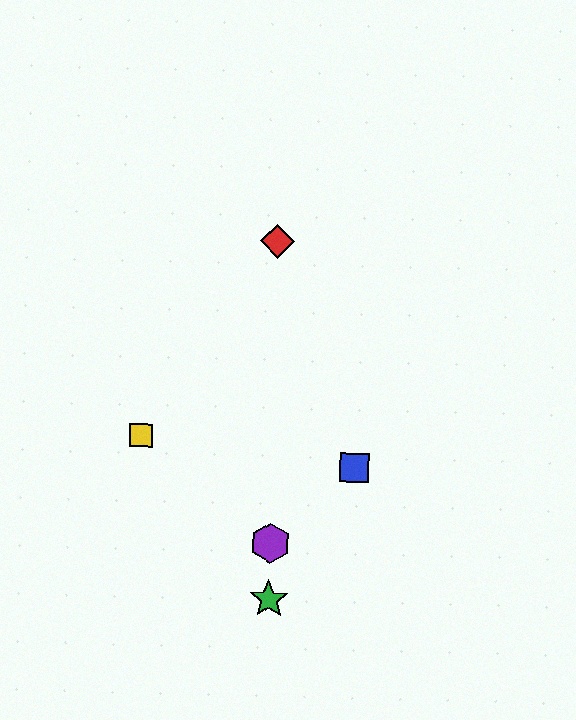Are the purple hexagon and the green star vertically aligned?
Yes, both are at x≈270.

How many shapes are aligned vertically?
3 shapes (the red diamond, the green star, the purple hexagon) are aligned vertically.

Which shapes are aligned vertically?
The red diamond, the green star, the purple hexagon are aligned vertically.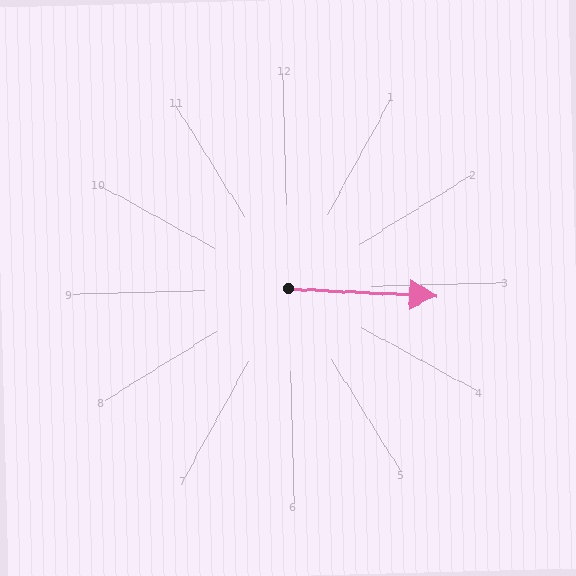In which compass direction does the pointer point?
East.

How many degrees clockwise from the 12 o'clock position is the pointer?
Approximately 95 degrees.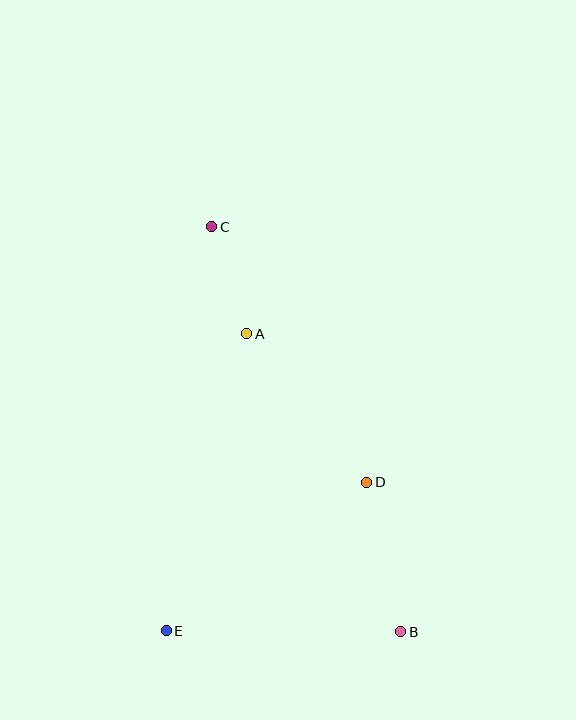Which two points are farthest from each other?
Points B and C are farthest from each other.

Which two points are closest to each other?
Points A and C are closest to each other.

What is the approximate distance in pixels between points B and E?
The distance between B and E is approximately 235 pixels.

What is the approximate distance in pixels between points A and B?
The distance between A and B is approximately 336 pixels.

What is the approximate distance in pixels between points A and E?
The distance between A and E is approximately 308 pixels.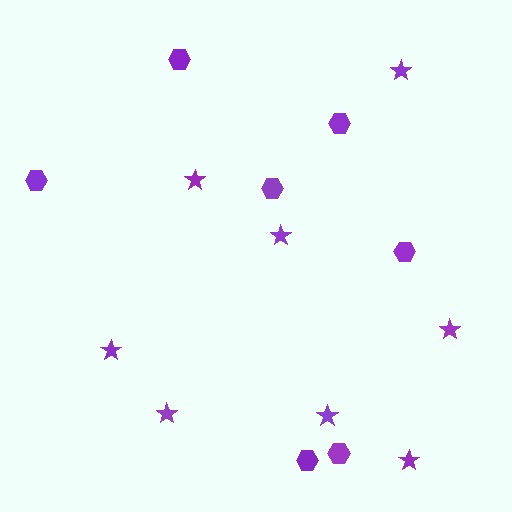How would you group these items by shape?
There are 2 groups: one group of stars (8) and one group of hexagons (7).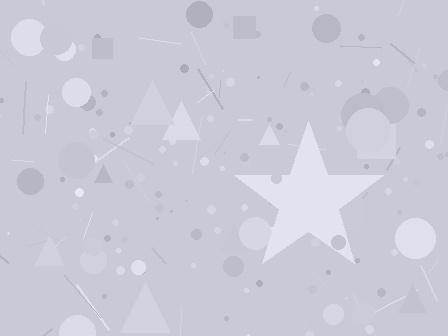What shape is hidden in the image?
A star is hidden in the image.